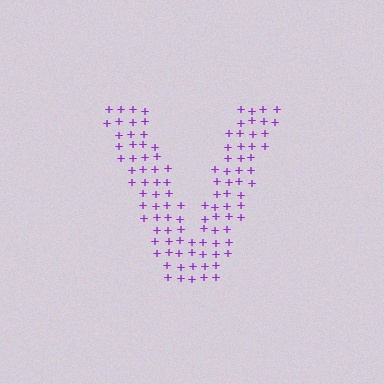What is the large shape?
The large shape is the letter V.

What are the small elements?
The small elements are plus signs.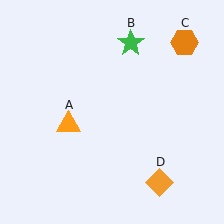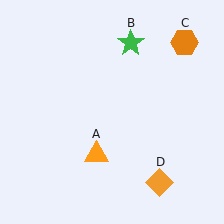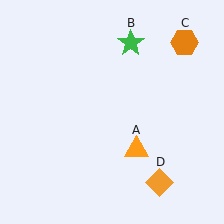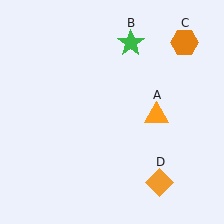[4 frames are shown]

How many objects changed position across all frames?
1 object changed position: orange triangle (object A).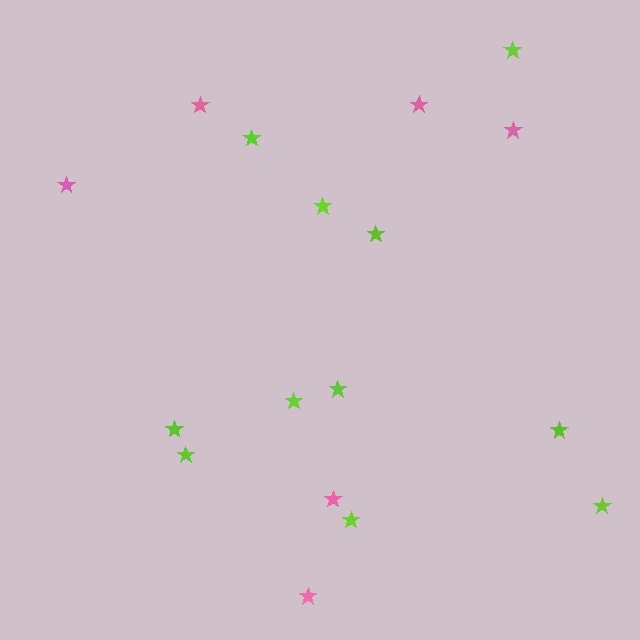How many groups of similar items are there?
There are 2 groups: one group of pink stars (6) and one group of lime stars (11).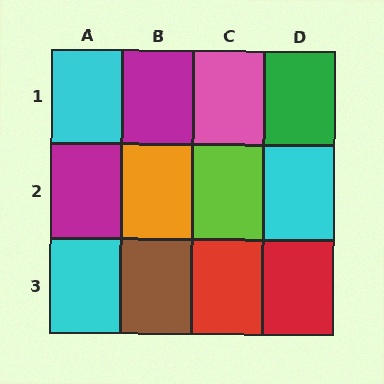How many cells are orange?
1 cell is orange.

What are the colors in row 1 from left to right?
Cyan, magenta, pink, green.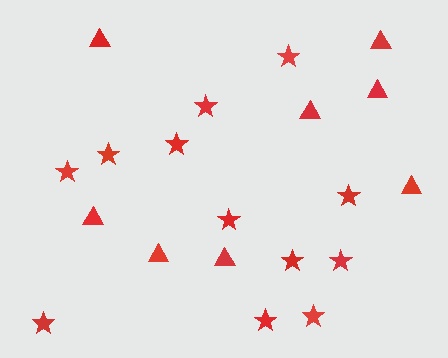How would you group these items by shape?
There are 2 groups: one group of triangles (8) and one group of stars (12).